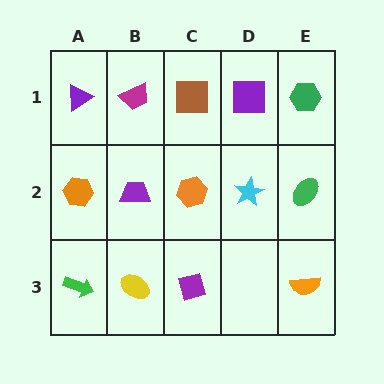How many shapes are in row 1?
5 shapes.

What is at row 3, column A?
A green arrow.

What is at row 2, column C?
An orange hexagon.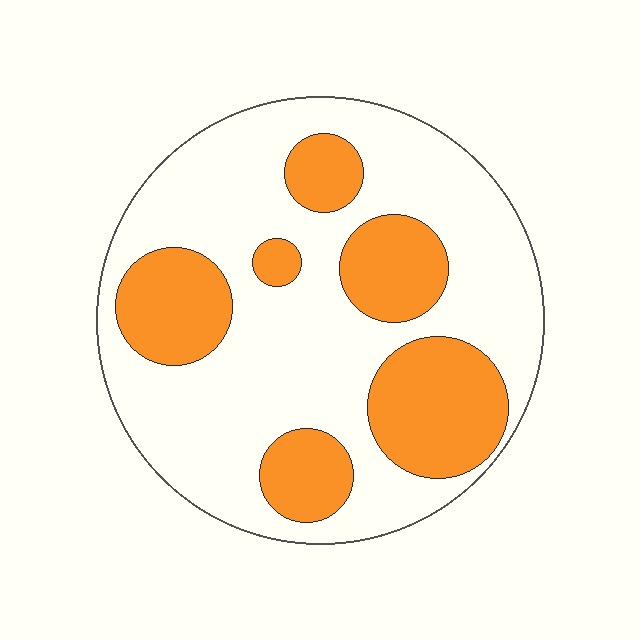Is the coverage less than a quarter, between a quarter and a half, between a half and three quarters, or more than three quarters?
Between a quarter and a half.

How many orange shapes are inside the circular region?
6.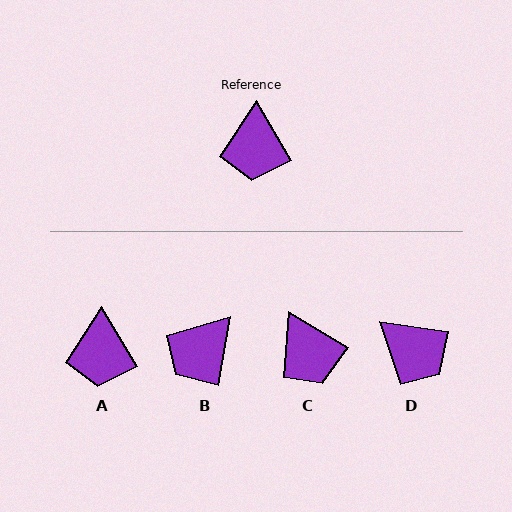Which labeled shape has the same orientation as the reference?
A.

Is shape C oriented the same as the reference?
No, it is off by about 29 degrees.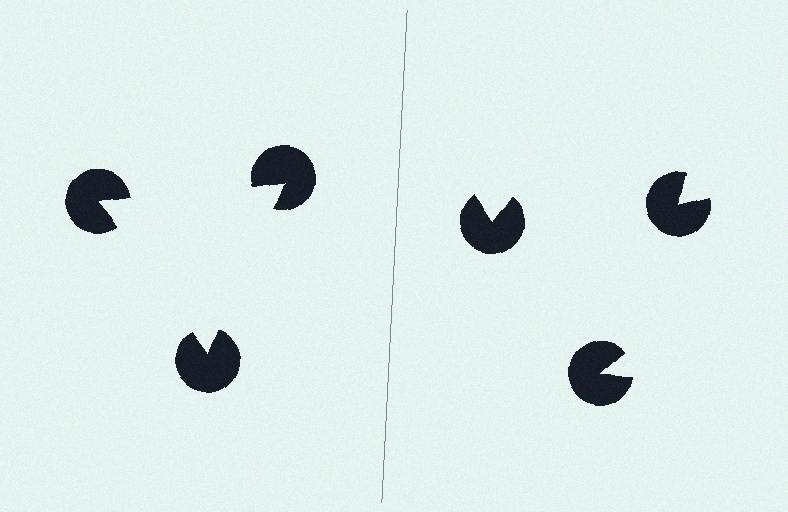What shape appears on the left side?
An illusory triangle.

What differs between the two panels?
The pac-man discs are positioned identically on both sides; only the wedge orientations differ. On the left they align to a triangle; on the right they are misaligned.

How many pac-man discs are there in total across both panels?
6 — 3 on each side.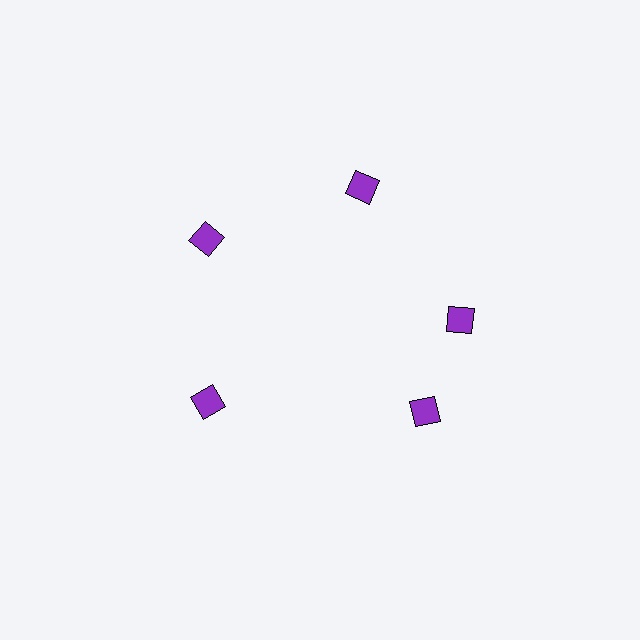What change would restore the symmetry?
The symmetry would be restored by rotating it back into even spacing with its neighbors so that all 5 diamonds sit at equal angles and equal distance from the center.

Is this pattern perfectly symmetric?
No. The 5 purple diamonds are arranged in a ring, but one element near the 5 o'clock position is rotated out of alignment along the ring, breaking the 5-fold rotational symmetry.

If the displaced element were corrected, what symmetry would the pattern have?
It would have 5-fold rotational symmetry — the pattern would map onto itself every 72 degrees.